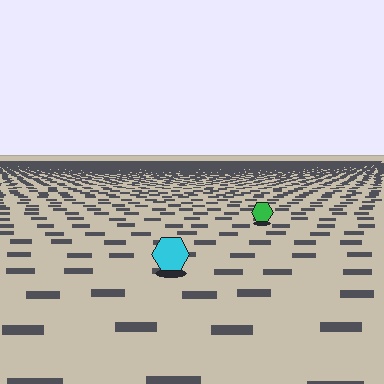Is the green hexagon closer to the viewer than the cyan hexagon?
No. The cyan hexagon is closer — you can tell from the texture gradient: the ground texture is coarser near it.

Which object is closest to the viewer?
The cyan hexagon is closest. The texture marks near it are larger and more spread out.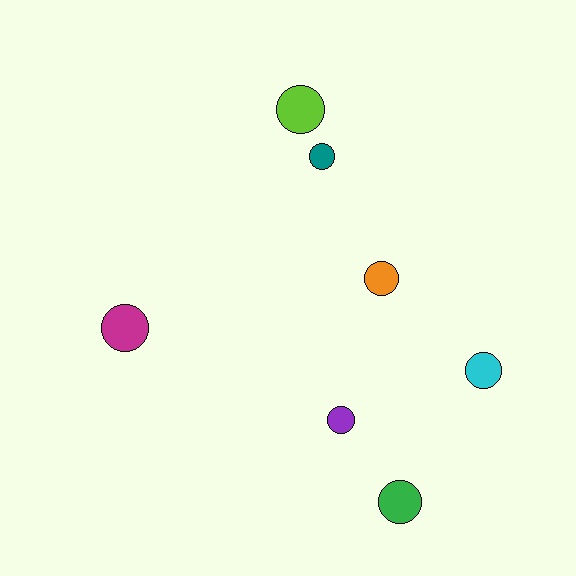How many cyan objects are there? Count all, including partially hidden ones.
There is 1 cyan object.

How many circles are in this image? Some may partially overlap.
There are 7 circles.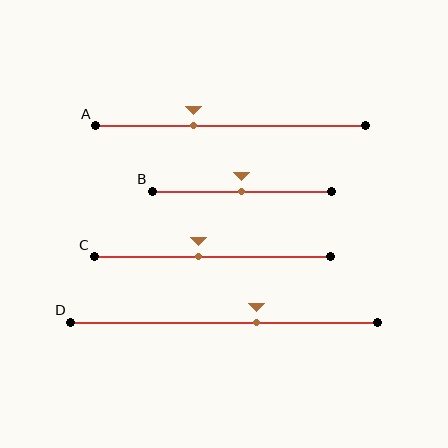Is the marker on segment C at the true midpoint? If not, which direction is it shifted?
No, the marker on segment C is shifted to the left by about 6% of the segment length.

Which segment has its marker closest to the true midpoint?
Segment B has its marker closest to the true midpoint.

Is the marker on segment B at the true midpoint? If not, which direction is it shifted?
Yes, the marker on segment B is at the true midpoint.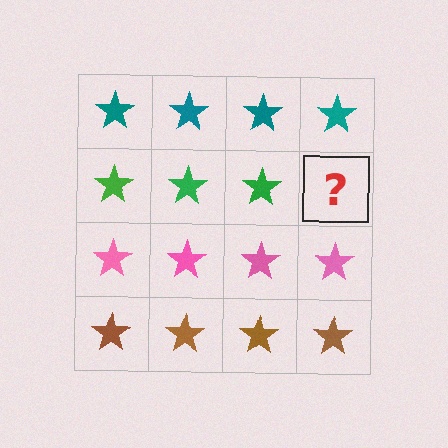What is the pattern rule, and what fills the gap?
The rule is that each row has a consistent color. The gap should be filled with a green star.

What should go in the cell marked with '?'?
The missing cell should contain a green star.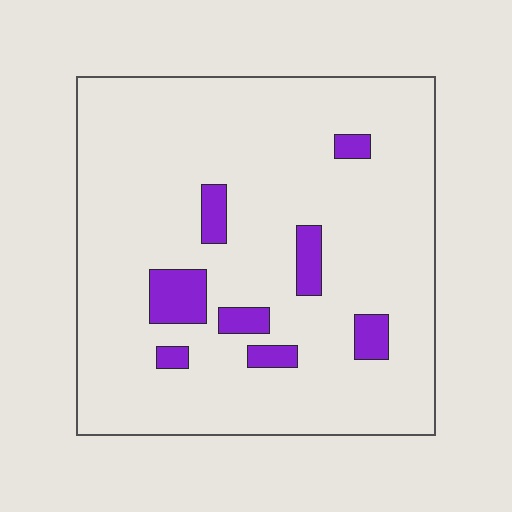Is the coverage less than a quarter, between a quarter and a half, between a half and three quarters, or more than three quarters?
Less than a quarter.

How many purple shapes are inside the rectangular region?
8.